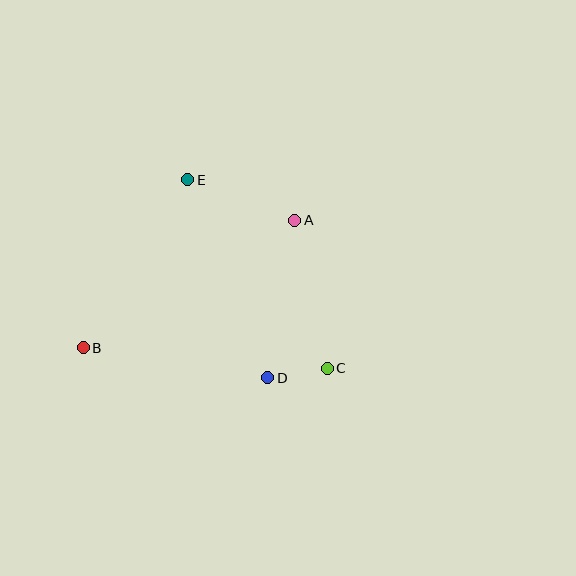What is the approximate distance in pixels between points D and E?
The distance between D and E is approximately 214 pixels.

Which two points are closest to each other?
Points C and D are closest to each other.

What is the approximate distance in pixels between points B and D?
The distance between B and D is approximately 187 pixels.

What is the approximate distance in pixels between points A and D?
The distance between A and D is approximately 160 pixels.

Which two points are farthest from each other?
Points A and B are farthest from each other.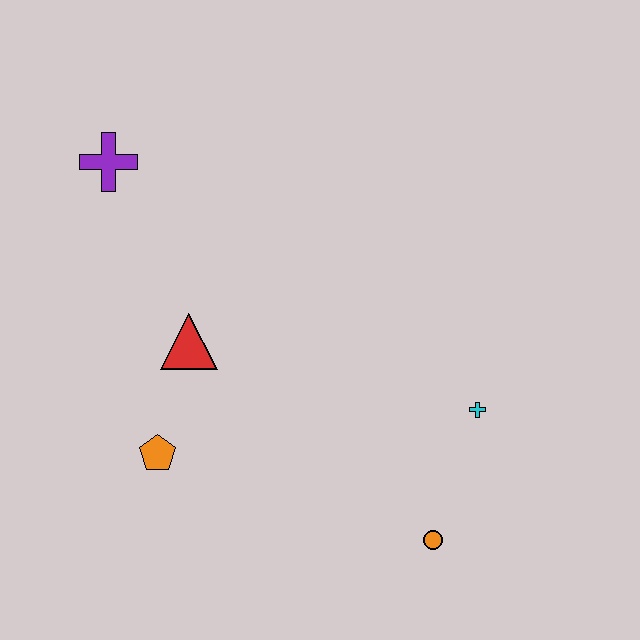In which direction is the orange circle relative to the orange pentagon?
The orange circle is to the right of the orange pentagon.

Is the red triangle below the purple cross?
Yes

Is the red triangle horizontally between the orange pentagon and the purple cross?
No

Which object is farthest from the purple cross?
The orange circle is farthest from the purple cross.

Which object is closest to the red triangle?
The orange pentagon is closest to the red triangle.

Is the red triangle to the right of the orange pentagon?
Yes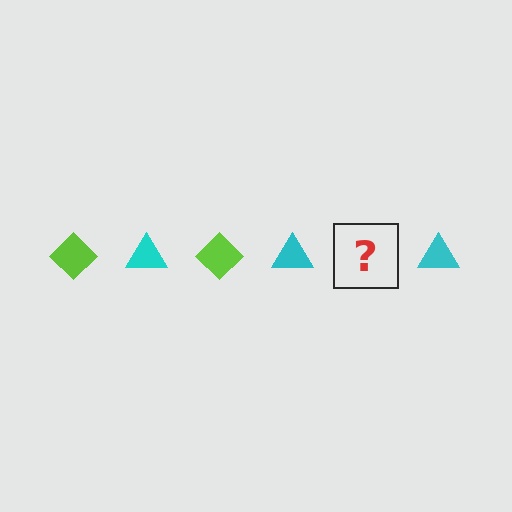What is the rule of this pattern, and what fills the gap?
The rule is that the pattern alternates between lime diamond and cyan triangle. The gap should be filled with a lime diamond.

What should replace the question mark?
The question mark should be replaced with a lime diamond.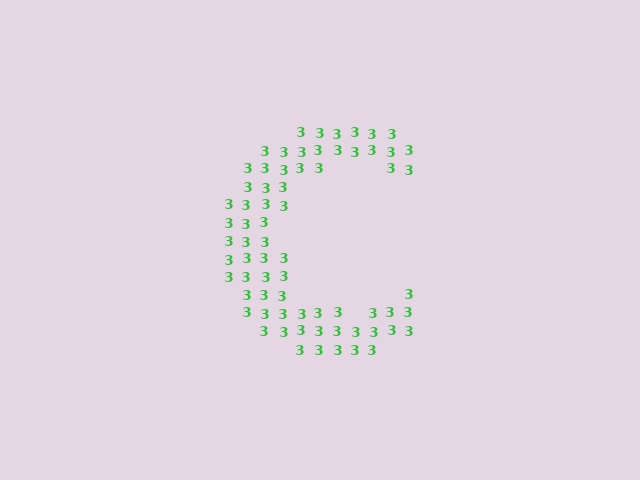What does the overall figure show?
The overall figure shows the letter C.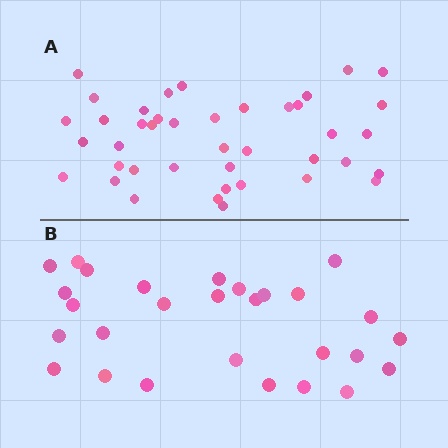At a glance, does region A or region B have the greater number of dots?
Region A (the top region) has more dots.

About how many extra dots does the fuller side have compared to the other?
Region A has approximately 15 more dots than region B.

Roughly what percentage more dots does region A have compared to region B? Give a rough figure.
About 45% more.